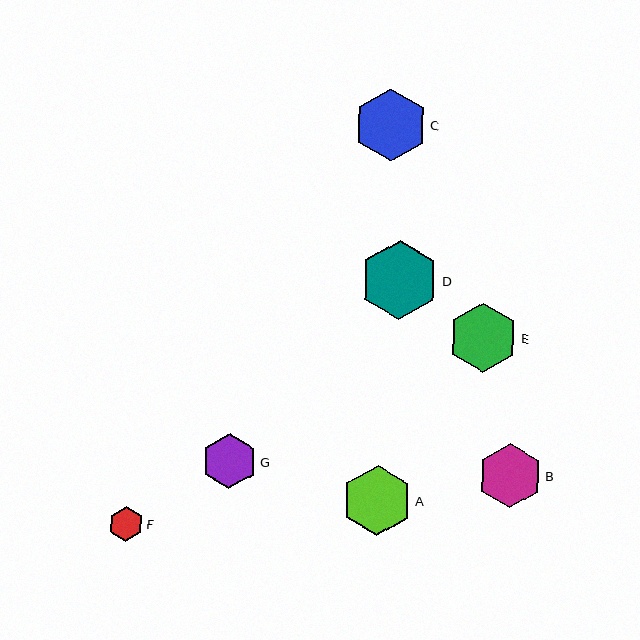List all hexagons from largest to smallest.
From largest to smallest: D, C, A, E, B, G, F.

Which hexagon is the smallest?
Hexagon F is the smallest with a size of approximately 35 pixels.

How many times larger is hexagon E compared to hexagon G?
Hexagon E is approximately 1.3 times the size of hexagon G.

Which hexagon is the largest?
Hexagon D is the largest with a size of approximately 79 pixels.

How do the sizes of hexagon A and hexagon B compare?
Hexagon A and hexagon B are approximately the same size.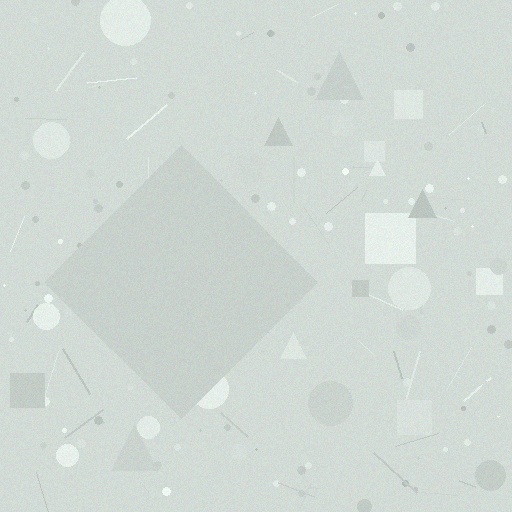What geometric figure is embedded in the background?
A diamond is embedded in the background.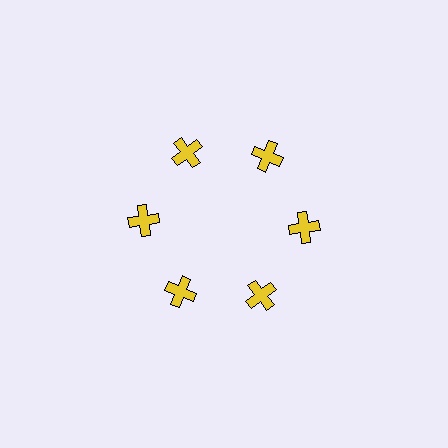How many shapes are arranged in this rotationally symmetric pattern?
There are 6 shapes, arranged in 6 groups of 1.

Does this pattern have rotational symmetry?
Yes, this pattern has 6-fold rotational symmetry. It looks the same after rotating 60 degrees around the center.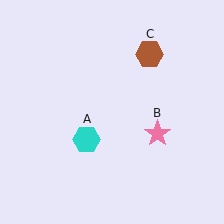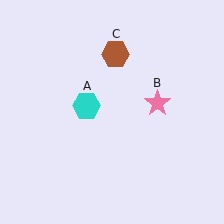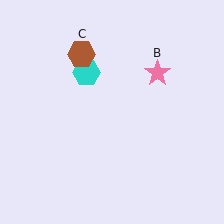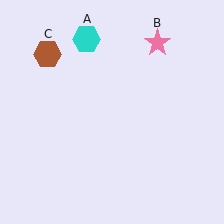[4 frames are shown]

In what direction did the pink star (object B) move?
The pink star (object B) moved up.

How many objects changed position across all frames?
3 objects changed position: cyan hexagon (object A), pink star (object B), brown hexagon (object C).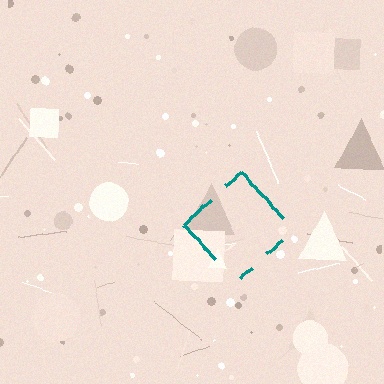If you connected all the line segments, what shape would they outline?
They would outline a diamond.